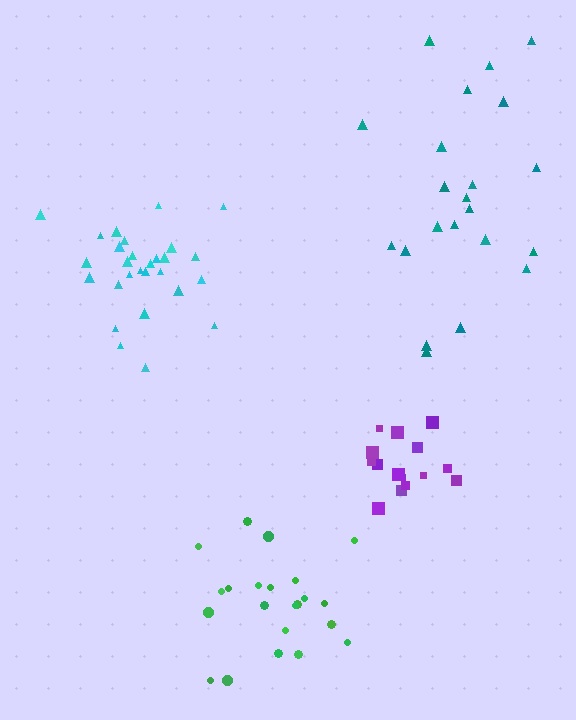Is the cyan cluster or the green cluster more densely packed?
Cyan.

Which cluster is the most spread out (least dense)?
Teal.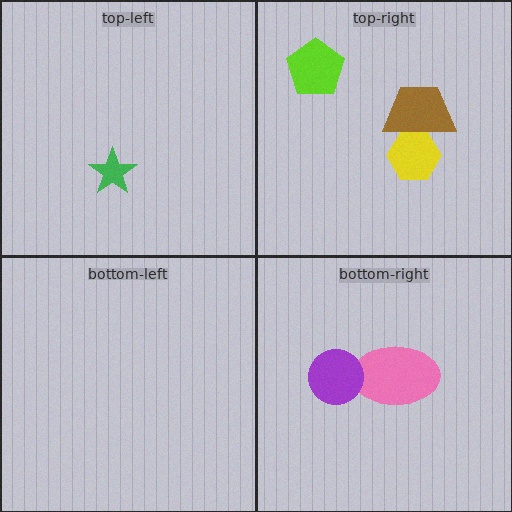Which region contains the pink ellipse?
The bottom-right region.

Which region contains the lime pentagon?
The top-right region.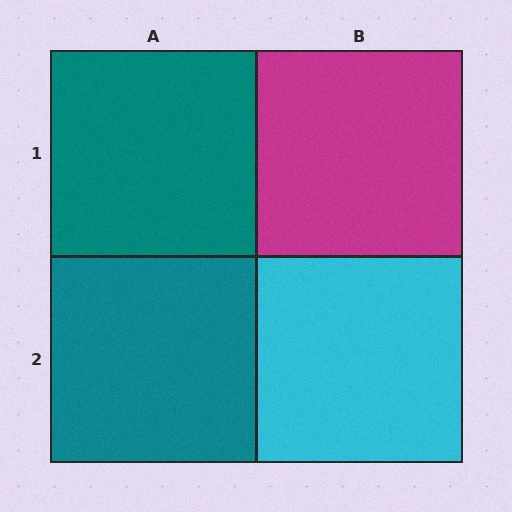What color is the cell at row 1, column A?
Teal.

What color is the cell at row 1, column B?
Magenta.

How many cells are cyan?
1 cell is cyan.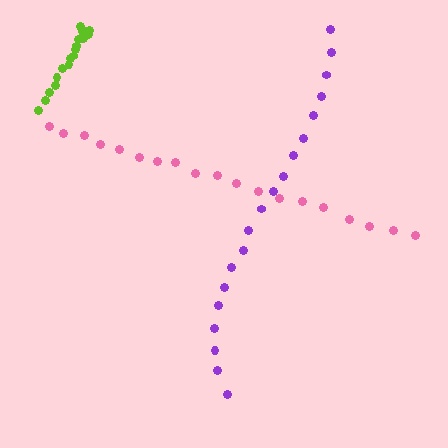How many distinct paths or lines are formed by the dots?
There are 3 distinct paths.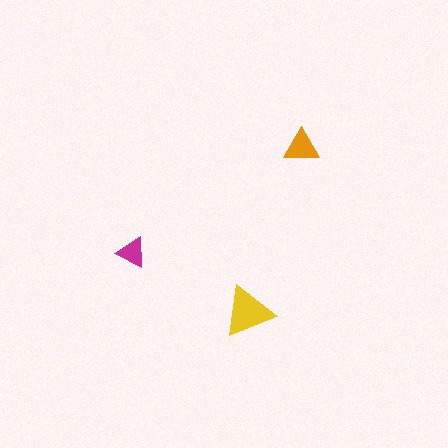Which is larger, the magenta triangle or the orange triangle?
The orange one.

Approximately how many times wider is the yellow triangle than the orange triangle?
About 1.5 times wider.